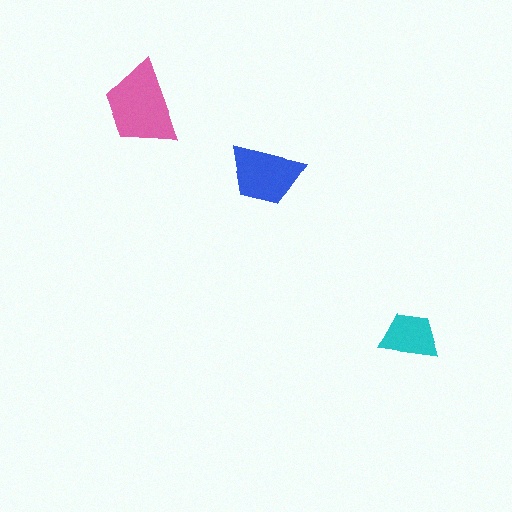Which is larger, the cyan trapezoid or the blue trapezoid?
The blue one.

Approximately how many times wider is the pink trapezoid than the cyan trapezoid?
About 1.5 times wider.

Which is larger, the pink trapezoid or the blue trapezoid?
The pink one.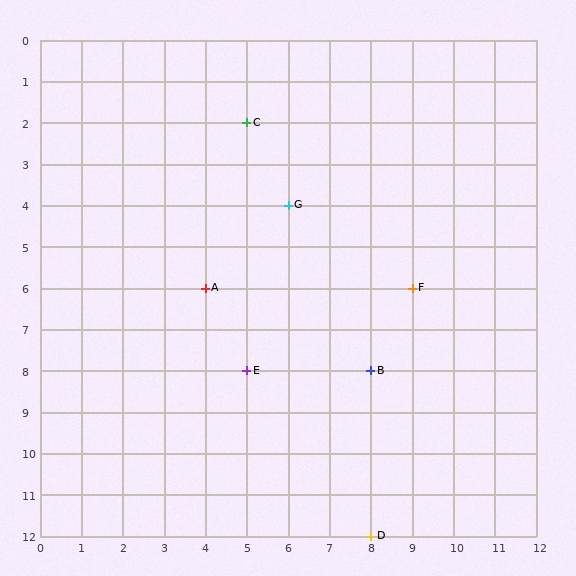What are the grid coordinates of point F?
Point F is at grid coordinates (9, 6).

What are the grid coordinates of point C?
Point C is at grid coordinates (5, 2).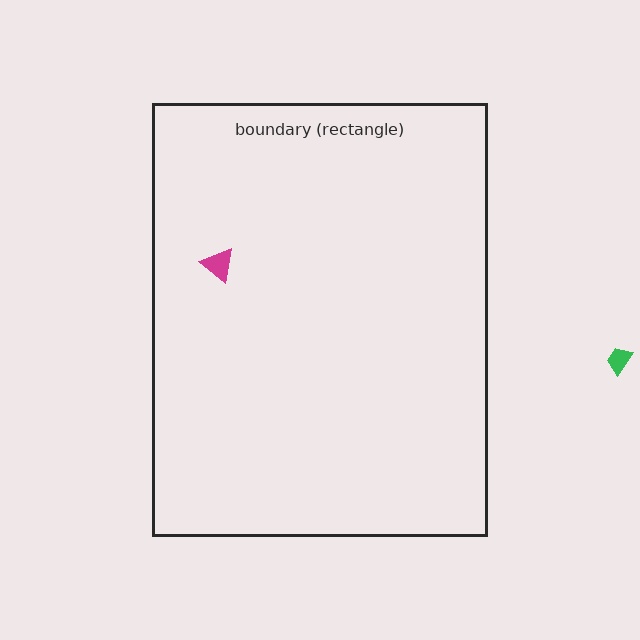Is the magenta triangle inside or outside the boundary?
Inside.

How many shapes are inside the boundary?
1 inside, 1 outside.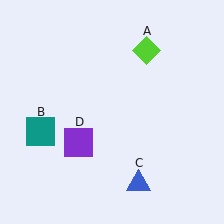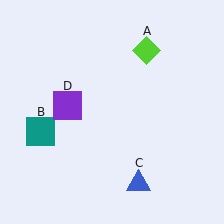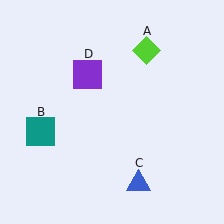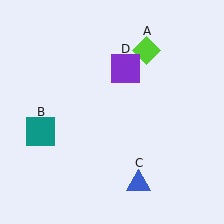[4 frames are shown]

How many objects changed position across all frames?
1 object changed position: purple square (object D).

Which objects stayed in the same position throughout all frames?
Lime diamond (object A) and teal square (object B) and blue triangle (object C) remained stationary.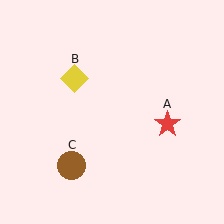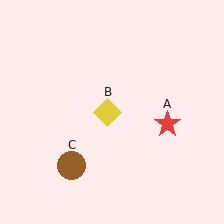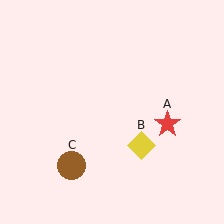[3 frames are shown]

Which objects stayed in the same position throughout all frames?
Red star (object A) and brown circle (object C) remained stationary.